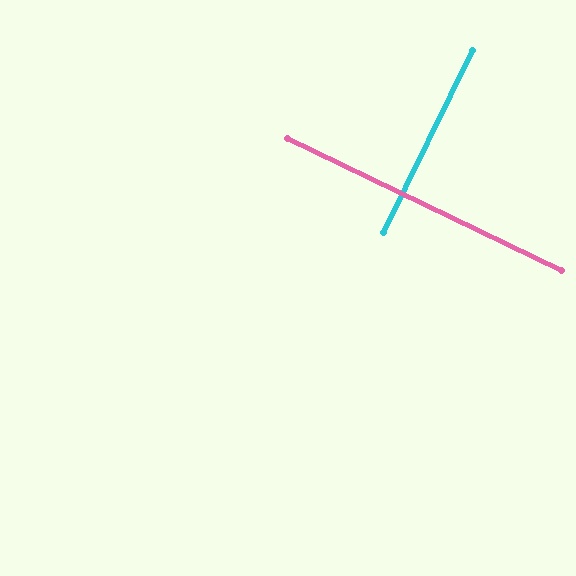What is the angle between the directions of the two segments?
Approximately 90 degrees.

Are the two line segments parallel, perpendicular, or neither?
Perpendicular — they meet at approximately 90°.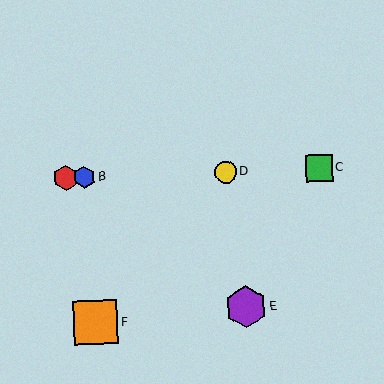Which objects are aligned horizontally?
Objects A, B, C, D are aligned horizontally.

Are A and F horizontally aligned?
No, A is at y≈178 and F is at y≈322.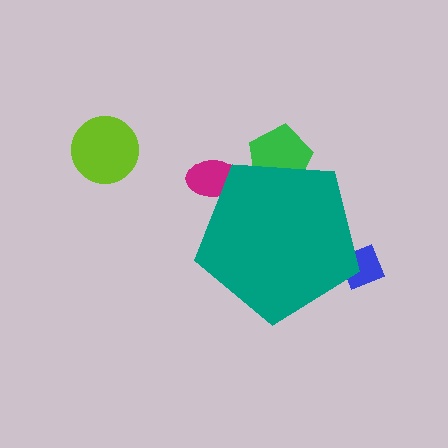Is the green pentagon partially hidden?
Yes, the green pentagon is partially hidden behind the teal pentagon.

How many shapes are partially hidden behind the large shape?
3 shapes are partially hidden.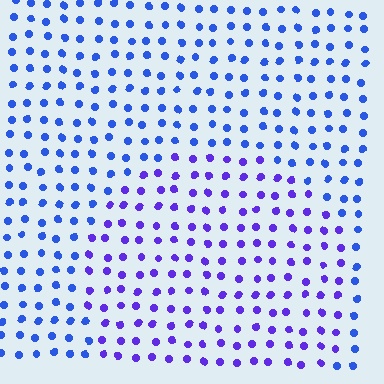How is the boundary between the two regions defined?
The boundary is defined purely by a slight shift in hue (about 33 degrees). Spacing, size, and orientation are identical on both sides.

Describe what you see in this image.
The image is filled with small blue elements in a uniform arrangement. A circle-shaped region is visible where the elements are tinted to a slightly different hue, forming a subtle color boundary.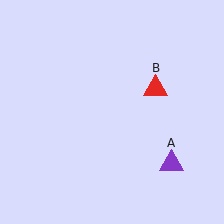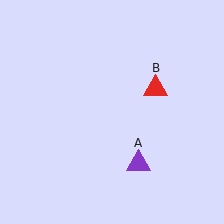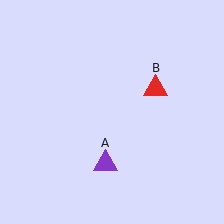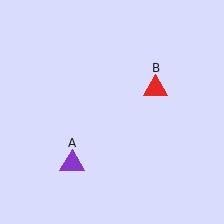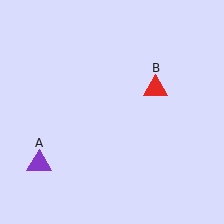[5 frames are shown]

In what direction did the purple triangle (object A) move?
The purple triangle (object A) moved left.